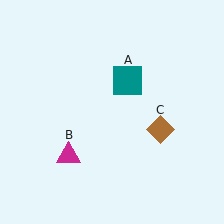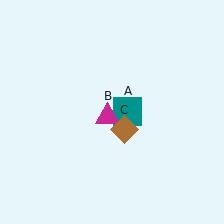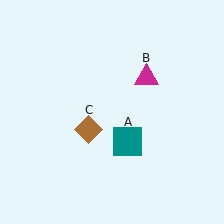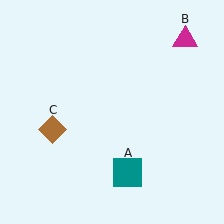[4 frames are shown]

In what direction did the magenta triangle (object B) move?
The magenta triangle (object B) moved up and to the right.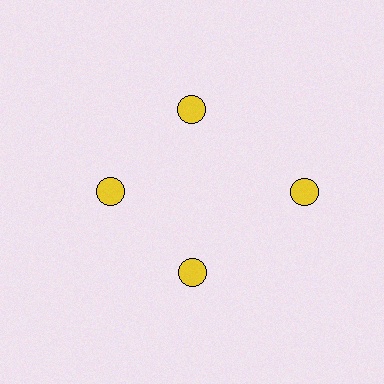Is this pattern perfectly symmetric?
No. The 4 yellow circles are arranged in a ring, but one element near the 3 o'clock position is pushed outward from the center, breaking the 4-fold rotational symmetry.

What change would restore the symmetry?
The symmetry would be restored by moving it inward, back onto the ring so that all 4 circles sit at equal angles and equal distance from the center.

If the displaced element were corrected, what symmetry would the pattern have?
It would have 4-fold rotational symmetry — the pattern would map onto itself every 90 degrees.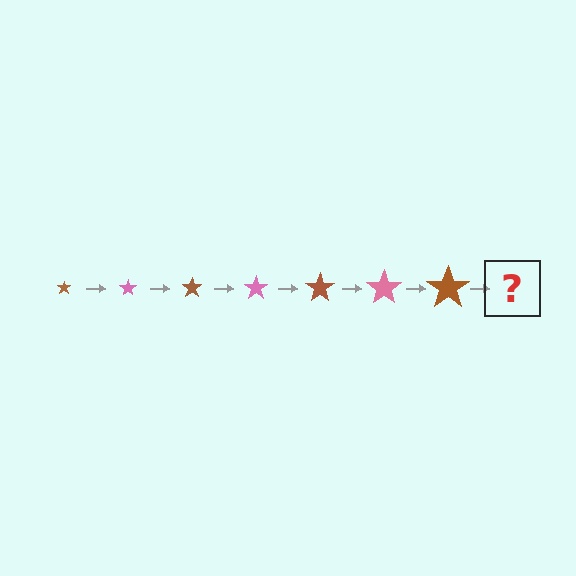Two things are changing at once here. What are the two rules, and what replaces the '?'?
The two rules are that the star grows larger each step and the color cycles through brown and pink. The '?' should be a pink star, larger than the previous one.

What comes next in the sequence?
The next element should be a pink star, larger than the previous one.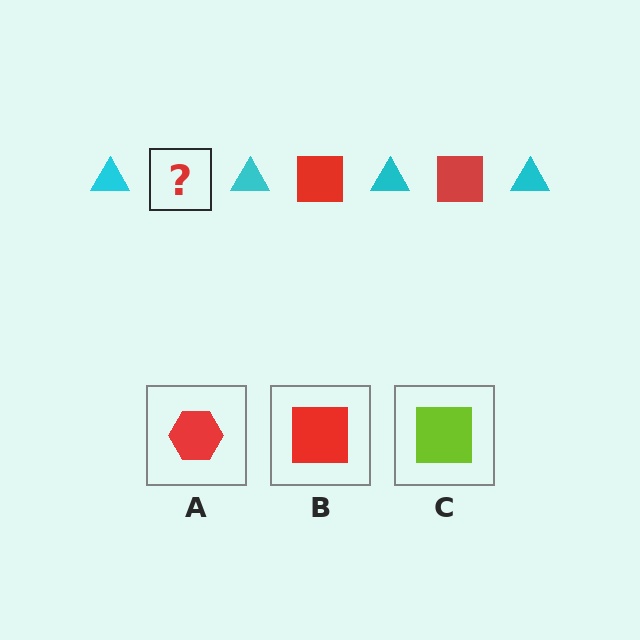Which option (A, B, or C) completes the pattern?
B.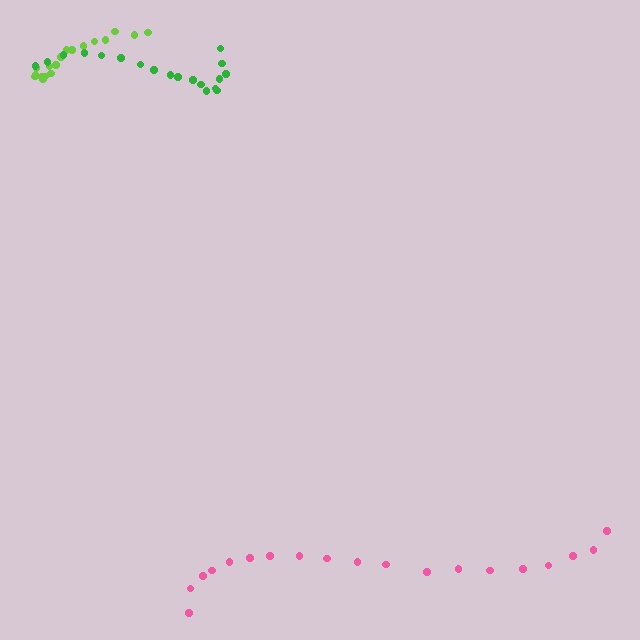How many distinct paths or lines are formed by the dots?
There are 3 distinct paths.